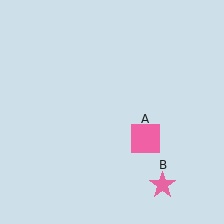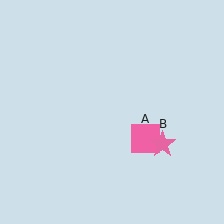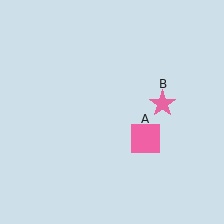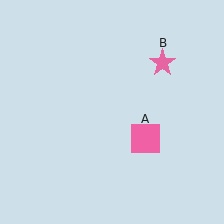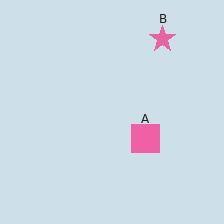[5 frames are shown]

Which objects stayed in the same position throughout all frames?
Pink square (object A) remained stationary.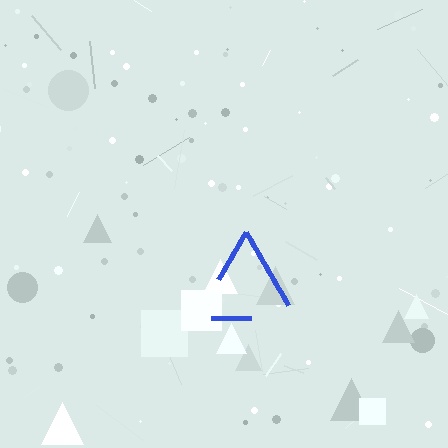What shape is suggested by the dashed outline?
The dashed outline suggests a triangle.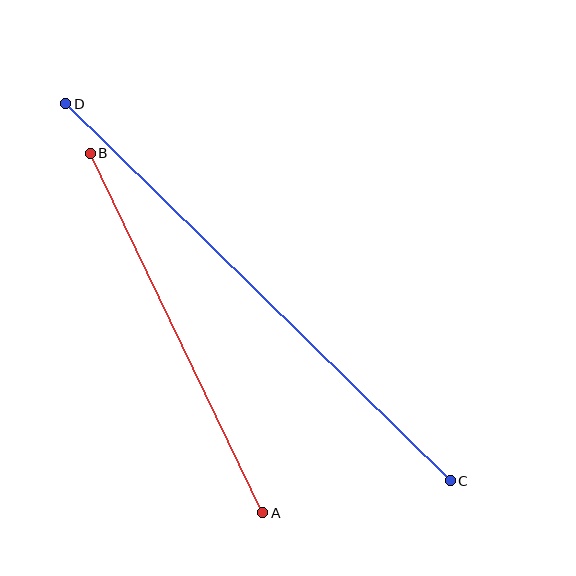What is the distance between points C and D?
The distance is approximately 539 pixels.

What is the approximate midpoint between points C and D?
The midpoint is at approximately (258, 292) pixels.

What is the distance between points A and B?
The distance is approximately 399 pixels.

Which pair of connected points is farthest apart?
Points C and D are farthest apart.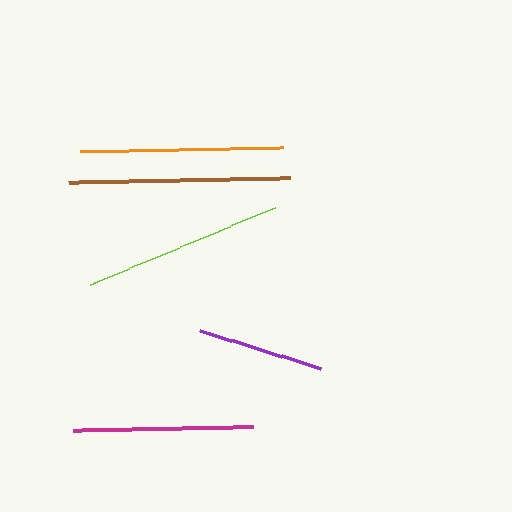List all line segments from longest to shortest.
From longest to shortest: brown, orange, lime, magenta, purple.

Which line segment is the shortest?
The purple line is the shortest at approximately 127 pixels.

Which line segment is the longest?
The brown line is the longest at approximately 223 pixels.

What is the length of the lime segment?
The lime segment is approximately 201 pixels long.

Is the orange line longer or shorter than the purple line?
The orange line is longer than the purple line.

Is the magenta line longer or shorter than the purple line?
The magenta line is longer than the purple line.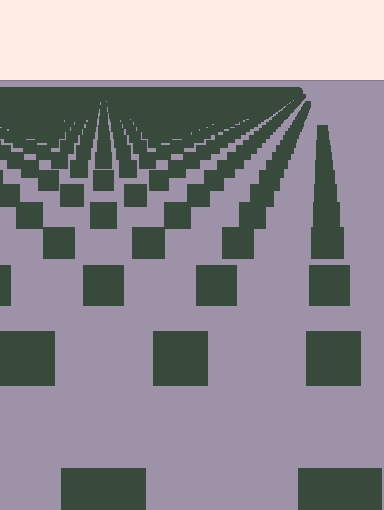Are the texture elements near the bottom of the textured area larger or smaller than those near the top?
Larger. Near the bottom, elements are closer to the viewer and appear at a bigger on-screen size.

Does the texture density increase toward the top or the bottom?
Density increases toward the top.